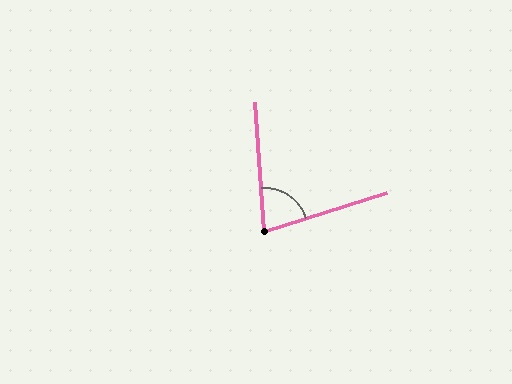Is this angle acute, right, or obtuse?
It is acute.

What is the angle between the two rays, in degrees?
Approximately 76 degrees.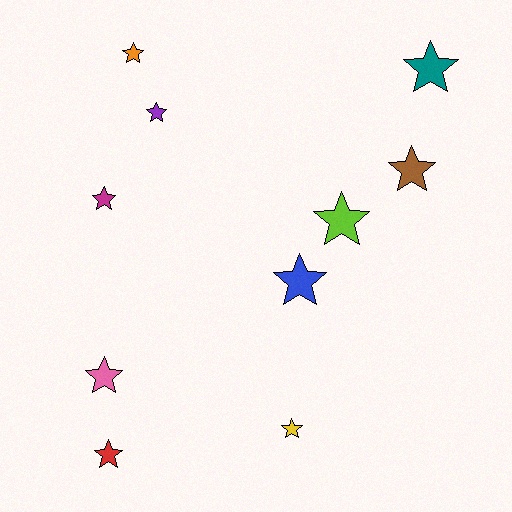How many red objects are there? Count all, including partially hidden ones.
There is 1 red object.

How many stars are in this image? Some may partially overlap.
There are 10 stars.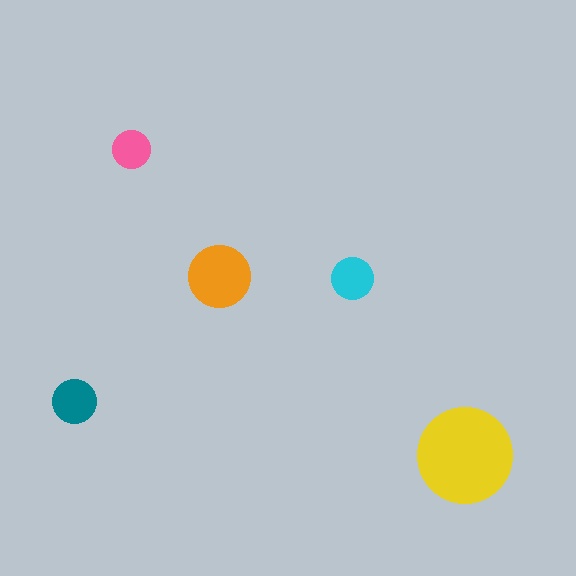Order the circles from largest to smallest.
the yellow one, the orange one, the teal one, the cyan one, the pink one.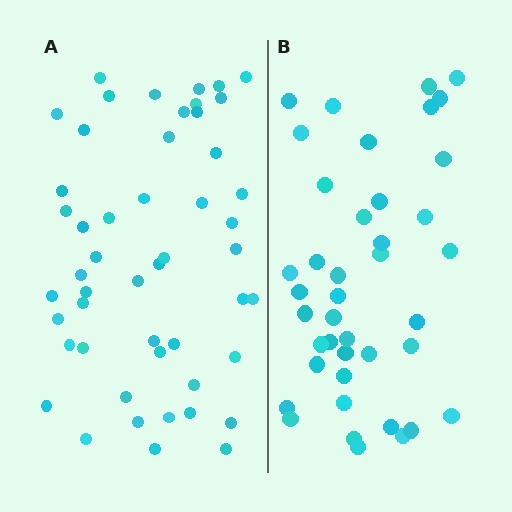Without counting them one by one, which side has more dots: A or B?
Region A (the left region) has more dots.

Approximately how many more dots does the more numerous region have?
Region A has roughly 8 or so more dots than region B.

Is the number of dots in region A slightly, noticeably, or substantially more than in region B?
Region A has only slightly more — the two regions are fairly close. The ratio is roughly 1.2 to 1.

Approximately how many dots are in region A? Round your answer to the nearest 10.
About 50 dots.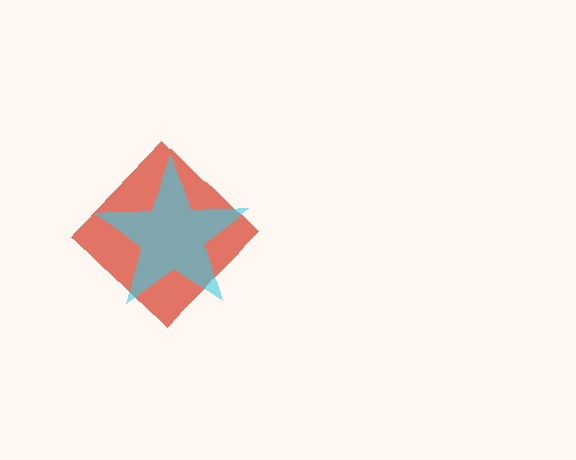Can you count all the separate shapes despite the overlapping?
Yes, there are 2 separate shapes.